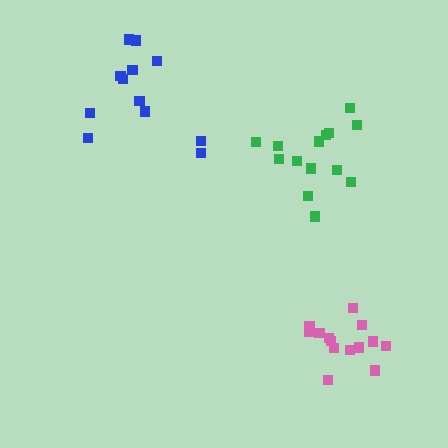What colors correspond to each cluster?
The clusters are colored: green, pink, blue.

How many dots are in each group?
Group 1: 14 dots, Group 2: 14 dots, Group 3: 12 dots (40 total).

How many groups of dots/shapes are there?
There are 3 groups.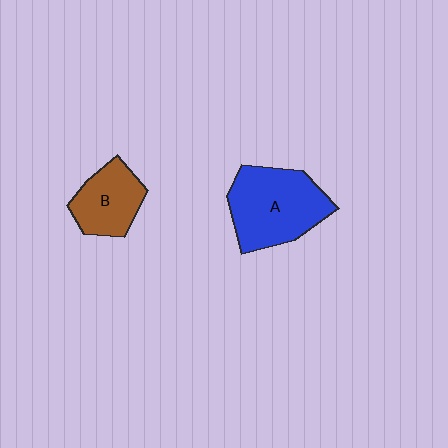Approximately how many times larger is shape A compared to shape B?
Approximately 1.6 times.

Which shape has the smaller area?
Shape B (brown).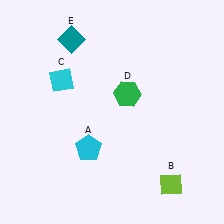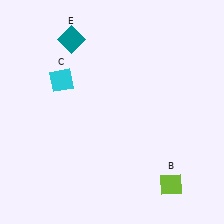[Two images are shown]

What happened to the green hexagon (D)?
The green hexagon (D) was removed in Image 2. It was in the top-right area of Image 1.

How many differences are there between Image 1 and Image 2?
There are 2 differences between the two images.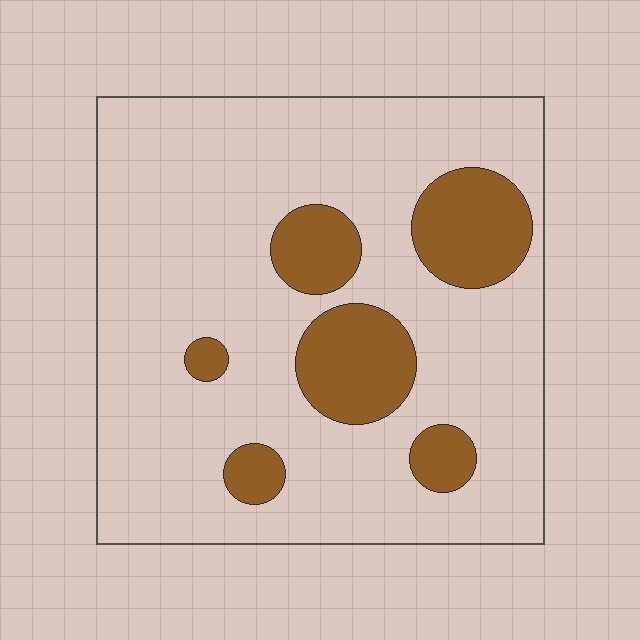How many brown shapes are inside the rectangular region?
6.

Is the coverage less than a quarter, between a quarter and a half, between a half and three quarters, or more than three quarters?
Less than a quarter.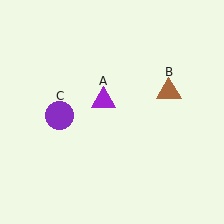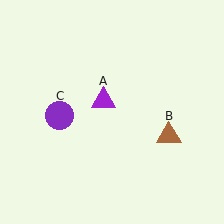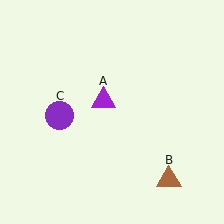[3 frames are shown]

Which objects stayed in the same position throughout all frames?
Purple triangle (object A) and purple circle (object C) remained stationary.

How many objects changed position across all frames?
1 object changed position: brown triangle (object B).